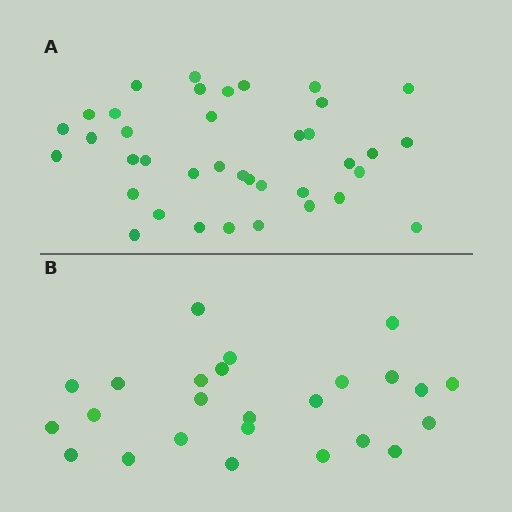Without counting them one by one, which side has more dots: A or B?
Region A (the top region) has more dots.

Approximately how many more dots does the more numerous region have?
Region A has approximately 15 more dots than region B.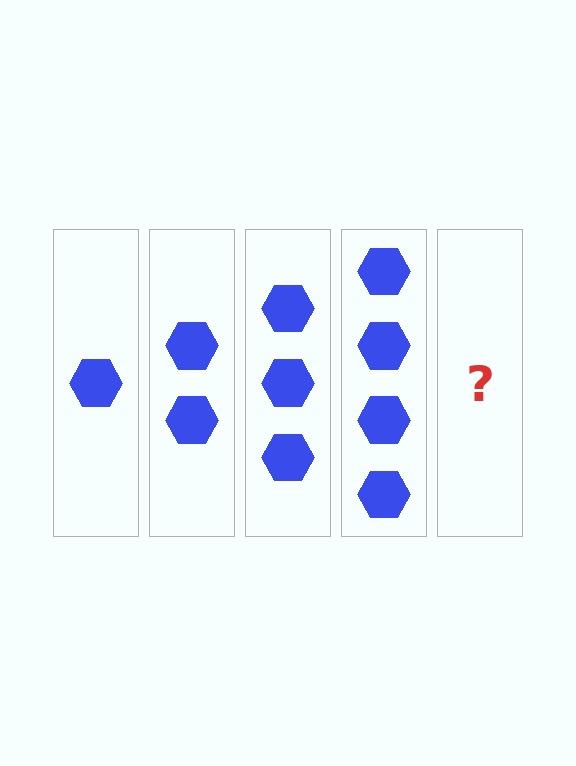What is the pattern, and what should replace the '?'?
The pattern is that each step adds one more hexagon. The '?' should be 5 hexagons.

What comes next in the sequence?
The next element should be 5 hexagons.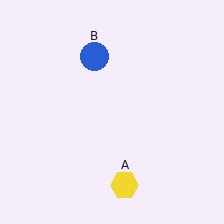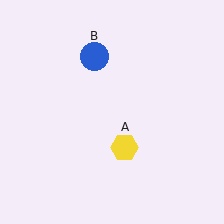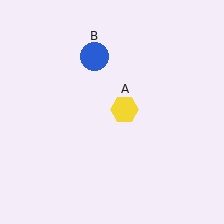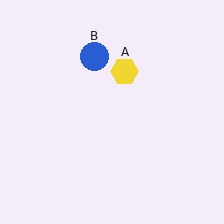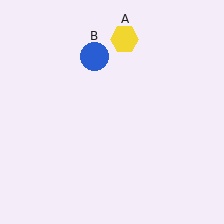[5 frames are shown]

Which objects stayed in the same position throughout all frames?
Blue circle (object B) remained stationary.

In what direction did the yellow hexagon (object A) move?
The yellow hexagon (object A) moved up.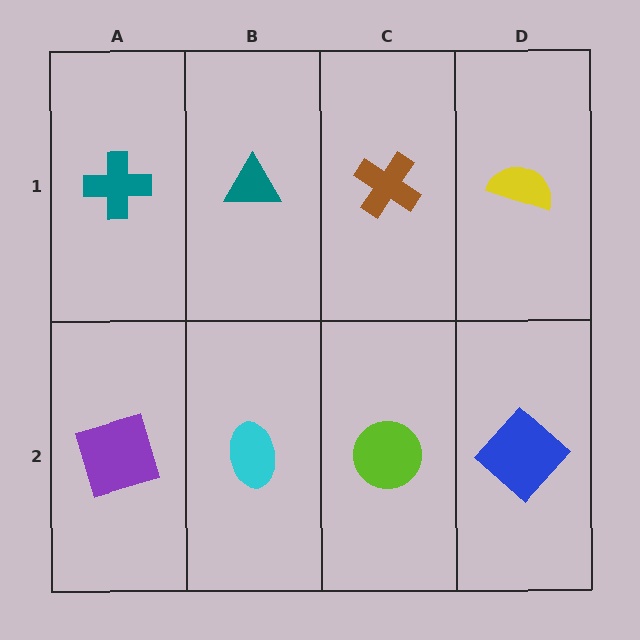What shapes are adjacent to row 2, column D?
A yellow semicircle (row 1, column D), a lime circle (row 2, column C).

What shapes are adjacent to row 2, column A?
A teal cross (row 1, column A), a cyan ellipse (row 2, column B).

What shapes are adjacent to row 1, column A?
A purple square (row 2, column A), a teal triangle (row 1, column B).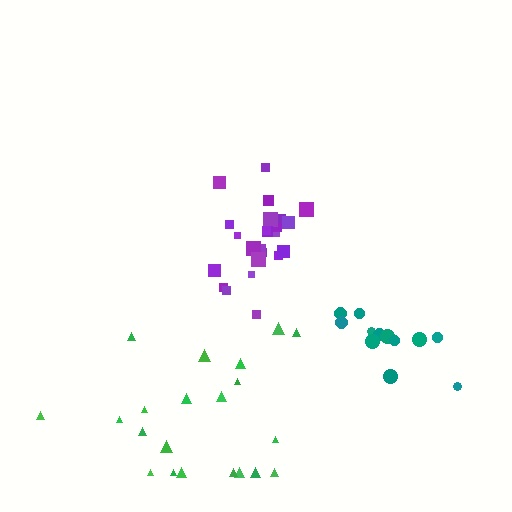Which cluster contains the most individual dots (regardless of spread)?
Purple (25).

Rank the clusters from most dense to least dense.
purple, teal, green.